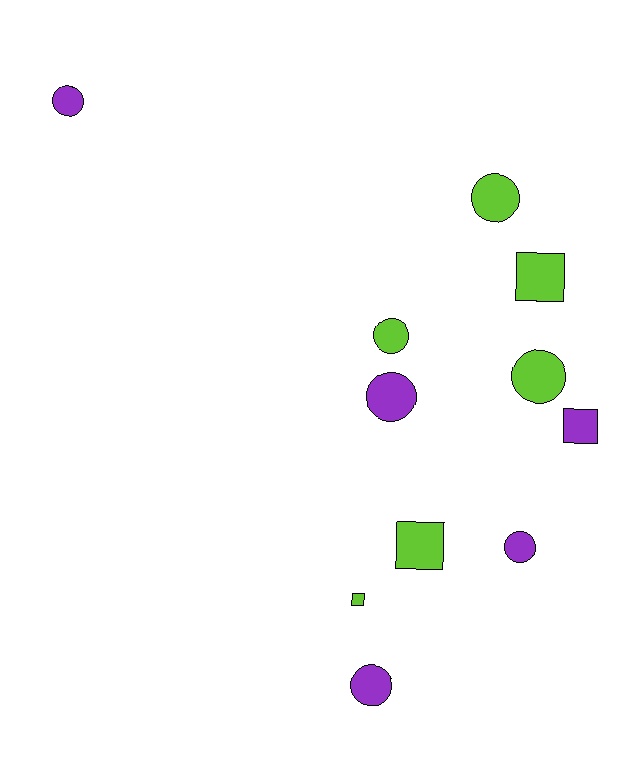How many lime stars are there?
There are no lime stars.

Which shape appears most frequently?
Circle, with 7 objects.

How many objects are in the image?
There are 11 objects.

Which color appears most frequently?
Lime, with 6 objects.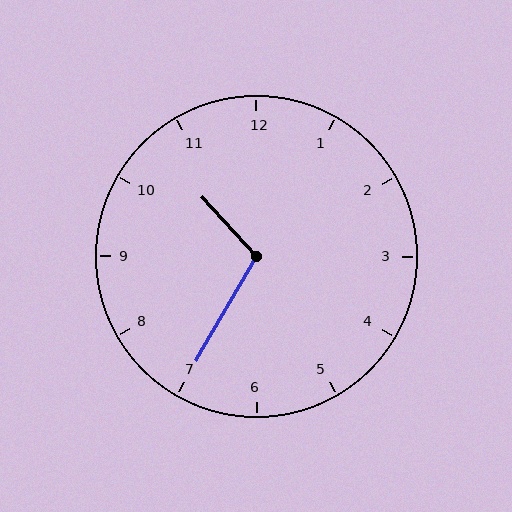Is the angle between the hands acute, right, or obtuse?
It is obtuse.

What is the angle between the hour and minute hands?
Approximately 108 degrees.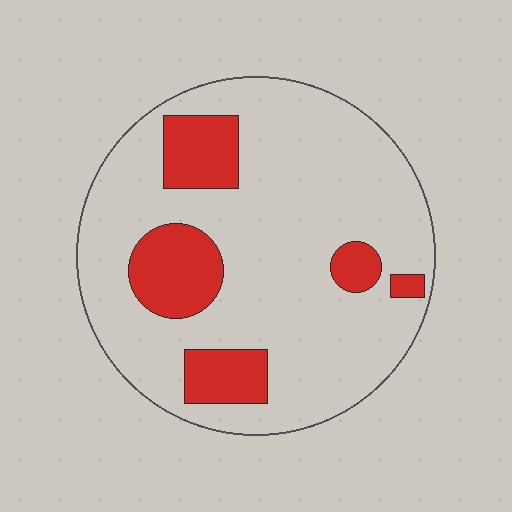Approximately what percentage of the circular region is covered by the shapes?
Approximately 20%.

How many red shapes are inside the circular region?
5.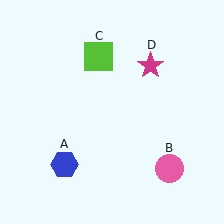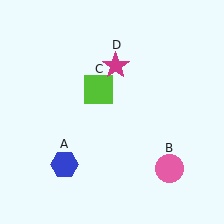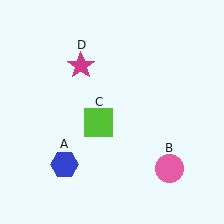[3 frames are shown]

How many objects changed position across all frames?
2 objects changed position: lime square (object C), magenta star (object D).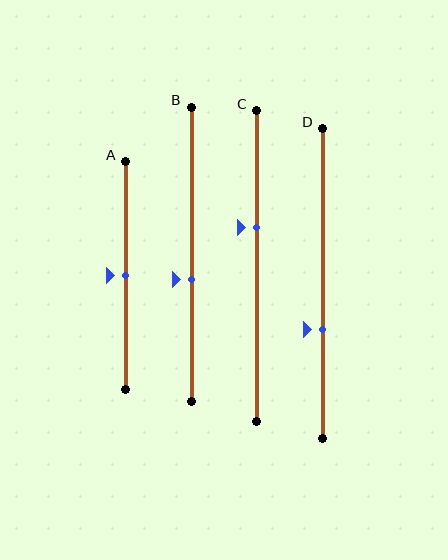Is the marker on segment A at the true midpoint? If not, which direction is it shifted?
Yes, the marker on segment A is at the true midpoint.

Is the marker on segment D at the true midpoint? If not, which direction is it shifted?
No, the marker on segment D is shifted downward by about 15% of the segment length.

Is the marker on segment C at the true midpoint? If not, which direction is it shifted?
No, the marker on segment C is shifted upward by about 12% of the segment length.